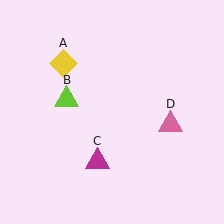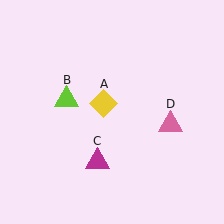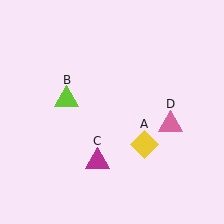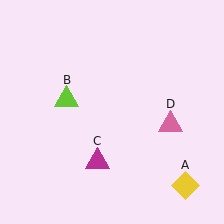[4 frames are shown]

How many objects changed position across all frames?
1 object changed position: yellow diamond (object A).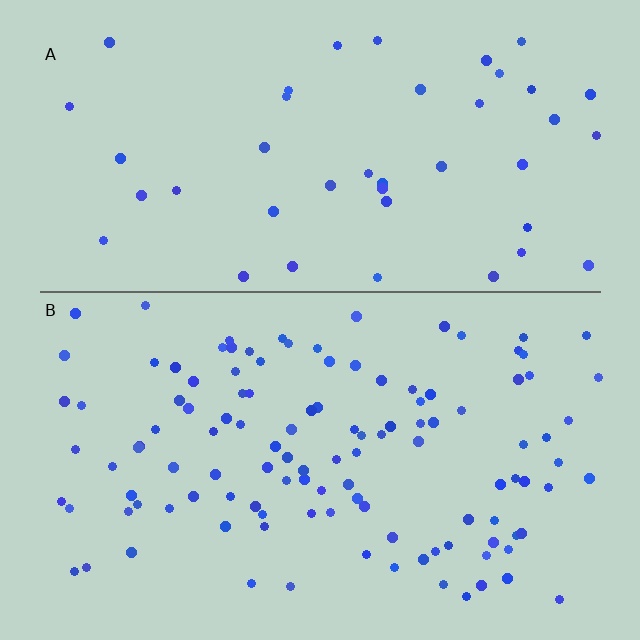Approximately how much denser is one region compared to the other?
Approximately 2.7× — region B over region A.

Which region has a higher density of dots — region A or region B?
B (the bottom).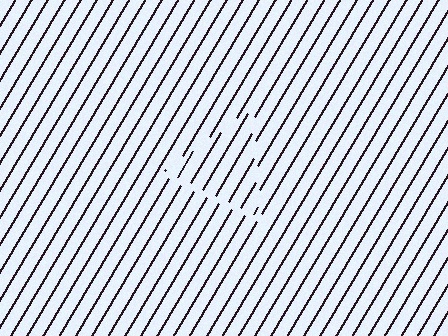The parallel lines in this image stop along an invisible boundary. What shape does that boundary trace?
An illusory triangle. The interior of the shape contains the same grating, shifted by half a period — the contour is defined by the phase discontinuity where line-ends from the inner and outer gratings abut.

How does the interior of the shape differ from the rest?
The interior of the shape contains the same grating, shifted by half a period — the contour is defined by the phase discontinuity where line-ends from the inner and outer gratings abut.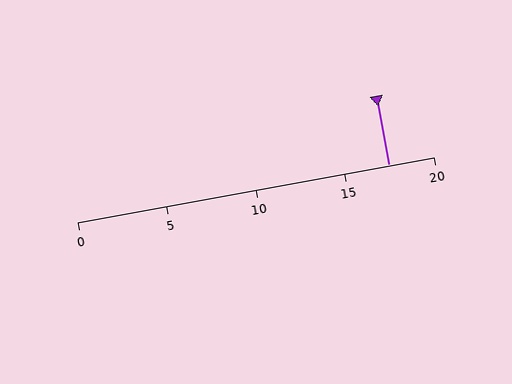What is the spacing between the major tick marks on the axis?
The major ticks are spaced 5 apart.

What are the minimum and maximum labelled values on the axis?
The axis runs from 0 to 20.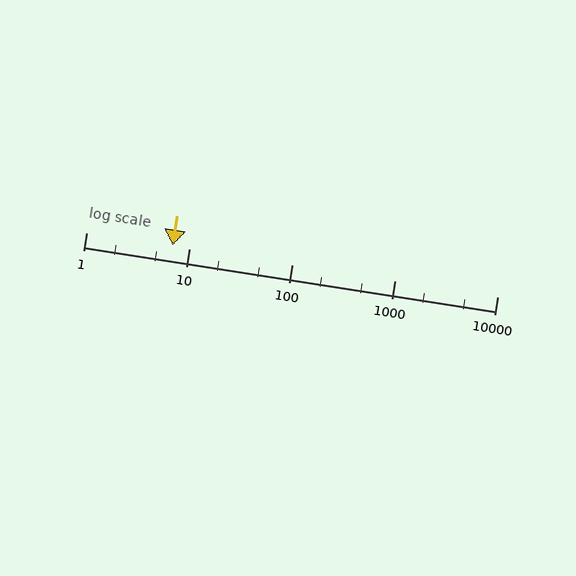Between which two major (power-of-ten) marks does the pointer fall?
The pointer is between 1 and 10.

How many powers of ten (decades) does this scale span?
The scale spans 4 decades, from 1 to 10000.